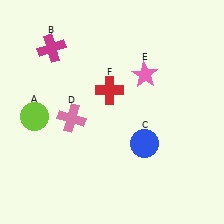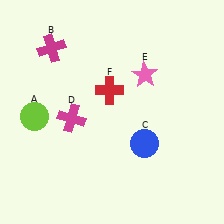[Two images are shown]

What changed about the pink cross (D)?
In Image 1, D is pink. In Image 2, it changed to magenta.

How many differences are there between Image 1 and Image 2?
There is 1 difference between the two images.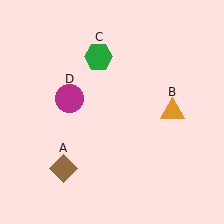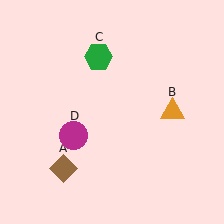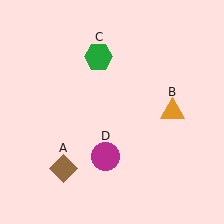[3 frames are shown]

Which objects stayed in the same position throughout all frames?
Brown diamond (object A) and orange triangle (object B) and green hexagon (object C) remained stationary.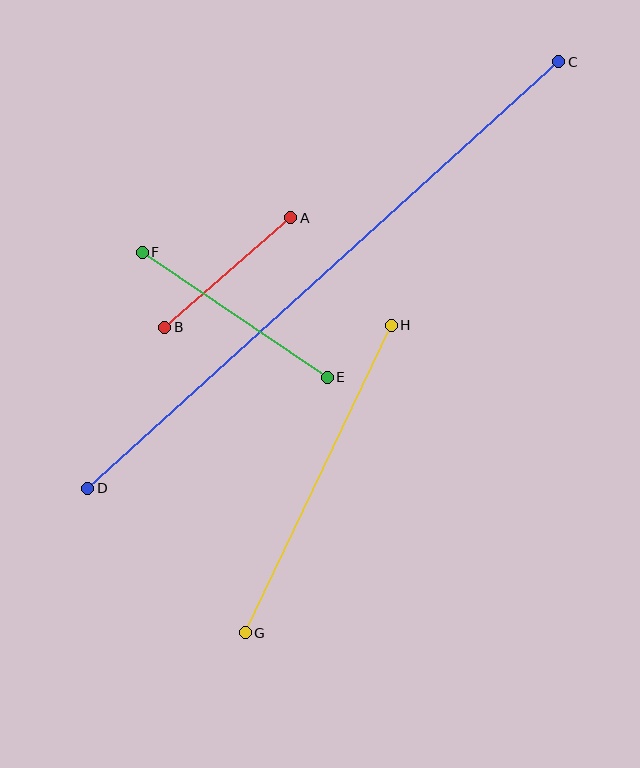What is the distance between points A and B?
The distance is approximately 167 pixels.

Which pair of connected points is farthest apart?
Points C and D are farthest apart.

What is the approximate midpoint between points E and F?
The midpoint is at approximately (235, 315) pixels.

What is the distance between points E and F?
The distance is approximately 223 pixels.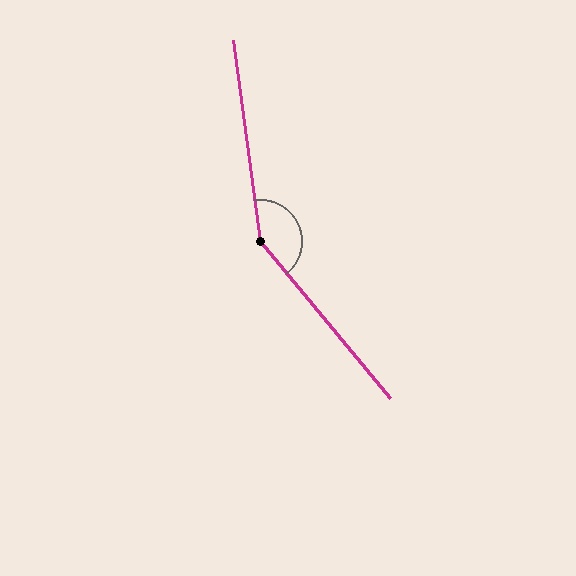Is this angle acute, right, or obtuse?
It is obtuse.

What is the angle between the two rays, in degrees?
Approximately 148 degrees.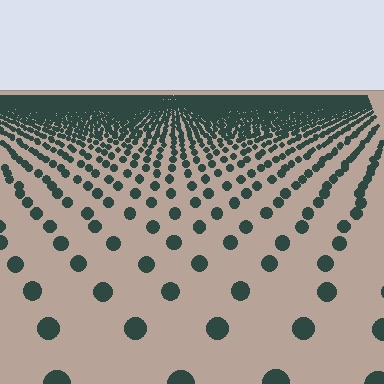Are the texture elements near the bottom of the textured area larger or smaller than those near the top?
Larger. Near the bottom, elements are closer to the viewer and appear at a bigger on-screen size.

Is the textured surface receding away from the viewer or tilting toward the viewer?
The surface is receding away from the viewer. Texture elements get smaller and denser toward the top.